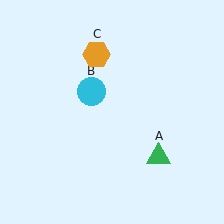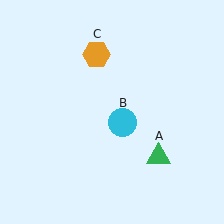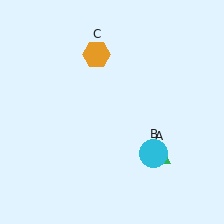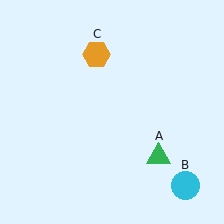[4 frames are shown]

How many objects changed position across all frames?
1 object changed position: cyan circle (object B).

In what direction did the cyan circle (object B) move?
The cyan circle (object B) moved down and to the right.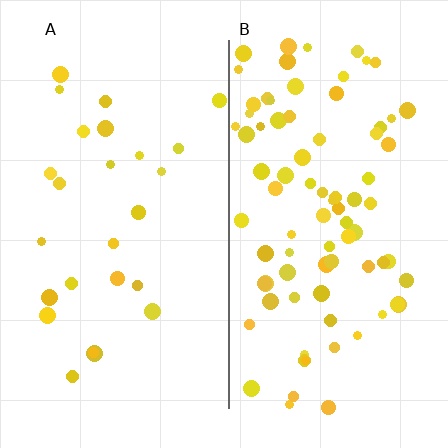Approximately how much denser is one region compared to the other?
Approximately 3.2× — region B over region A.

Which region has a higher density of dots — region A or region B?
B (the right).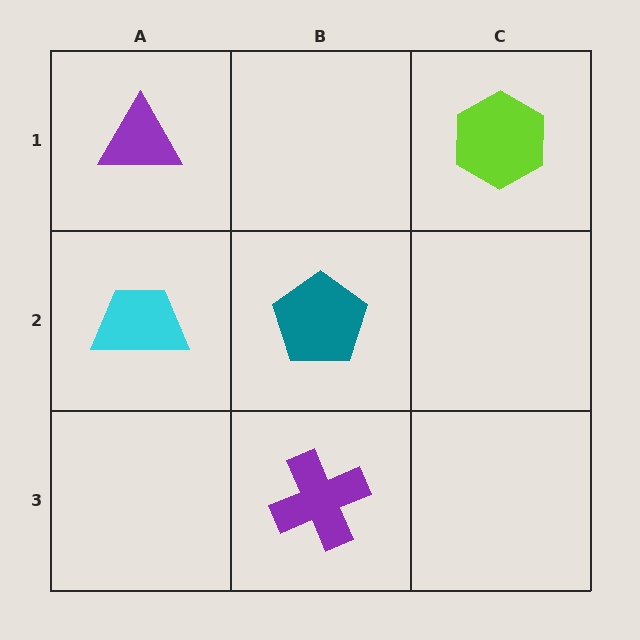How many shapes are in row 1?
2 shapes.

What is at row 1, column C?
A lime hexagon.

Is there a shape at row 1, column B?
No, that cell is empty.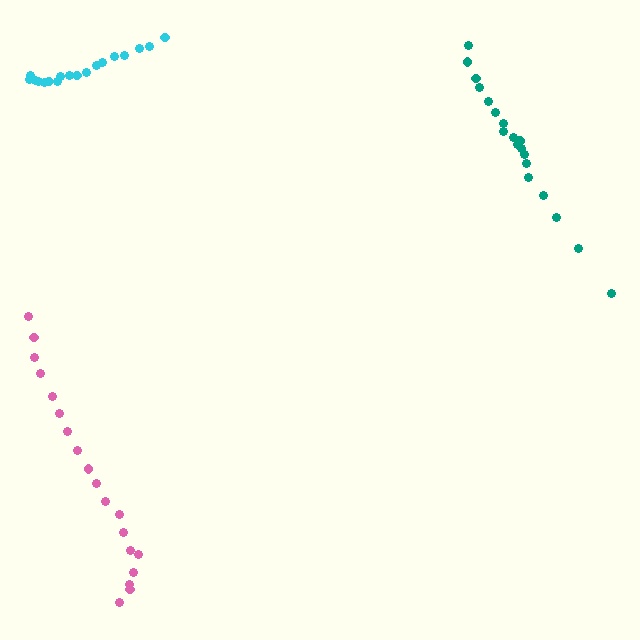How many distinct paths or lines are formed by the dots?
There are 3 distinct paths.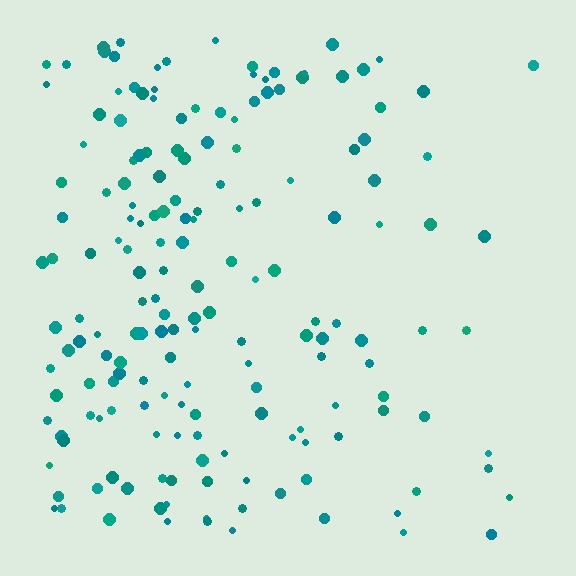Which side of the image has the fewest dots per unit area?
The right.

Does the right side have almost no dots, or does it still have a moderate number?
Still a moderate number, just noticeably fewer than the left.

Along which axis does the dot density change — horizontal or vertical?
Horizontal.